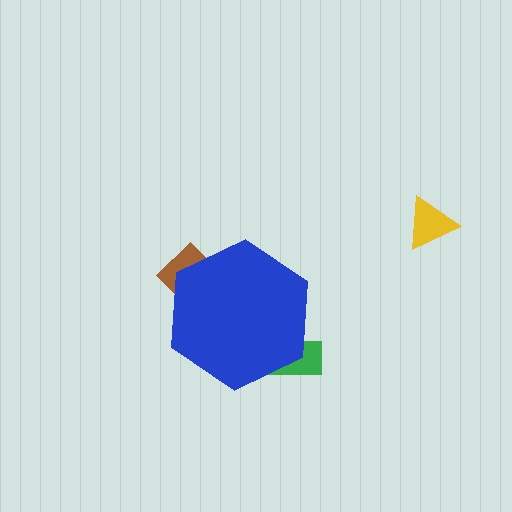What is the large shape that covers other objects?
A blue hexagon.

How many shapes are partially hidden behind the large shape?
2 shapes are partially hidden.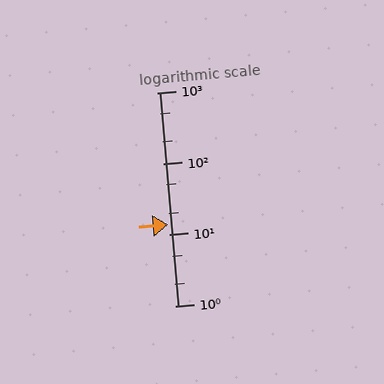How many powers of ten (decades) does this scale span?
The scale spans 3 decades, from 1 to 1000.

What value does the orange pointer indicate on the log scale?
The pointer indicates approximately 14.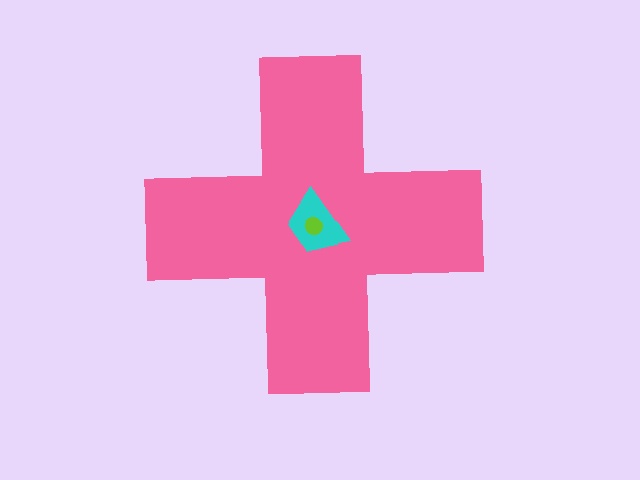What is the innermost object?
The lime circle.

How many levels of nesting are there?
3.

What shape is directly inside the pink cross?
The cyan trapezoid.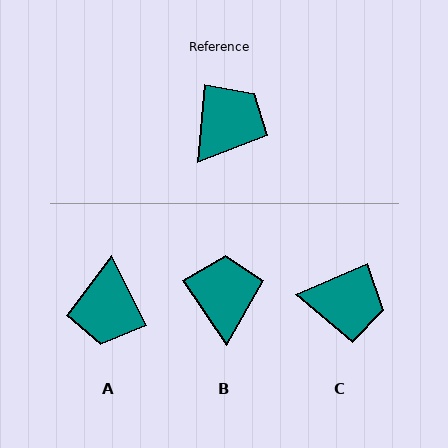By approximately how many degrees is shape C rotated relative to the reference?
Approximately 61 degrees clockwise.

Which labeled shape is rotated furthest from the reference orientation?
A, about 148 degrees away.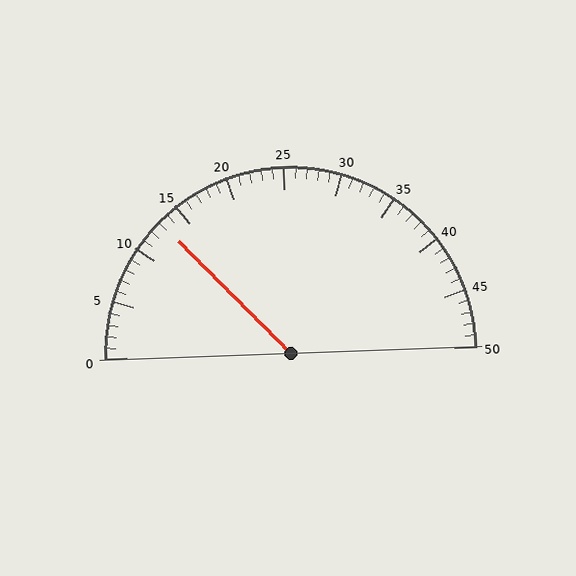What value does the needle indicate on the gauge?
The needle indicates approximately 13.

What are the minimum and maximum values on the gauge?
The gauge ranges from 0 to 50.